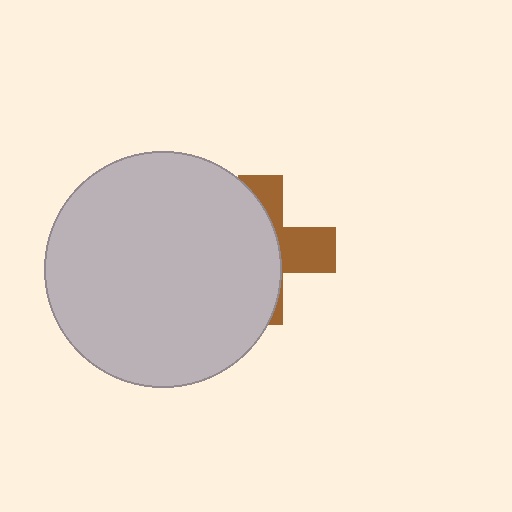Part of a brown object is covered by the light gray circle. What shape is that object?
It is a cross.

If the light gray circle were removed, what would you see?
You would see the complete brown cross.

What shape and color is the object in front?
The object in front is a light gray circle.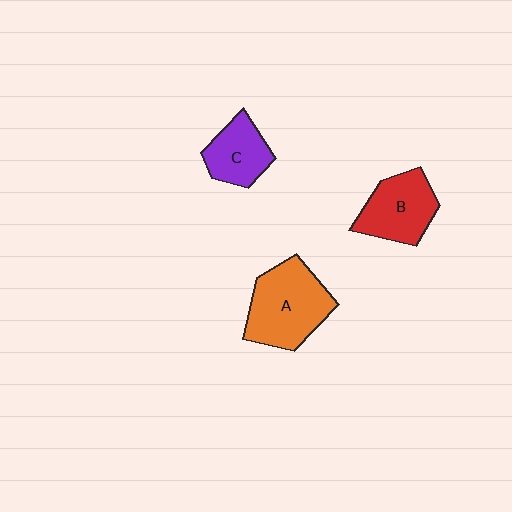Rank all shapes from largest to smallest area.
From largest to smallest: A (orange), B (red), C (purple).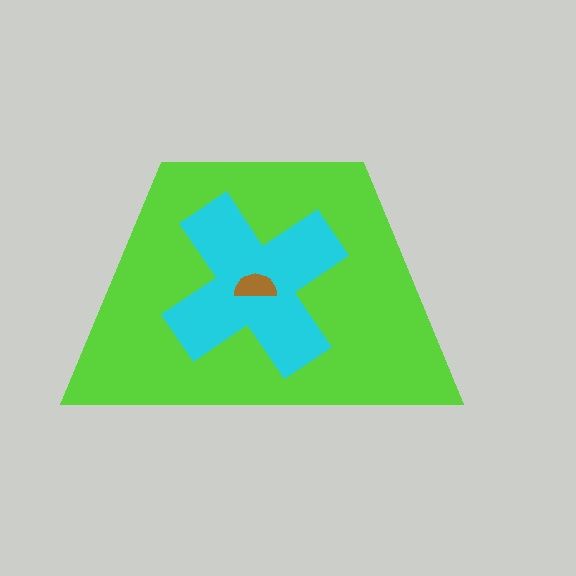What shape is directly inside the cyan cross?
The brown semicircle.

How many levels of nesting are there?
3.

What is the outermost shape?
The lime trapezoid.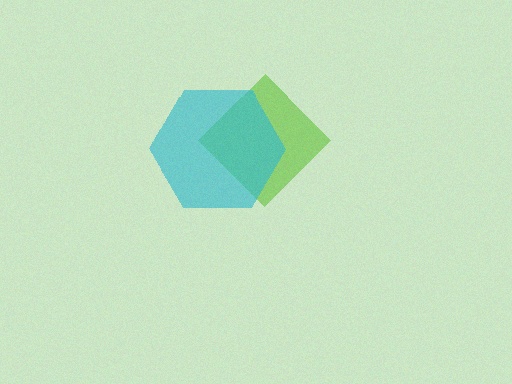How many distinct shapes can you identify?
There are 2 distinct shapes: a lime diamond, a cyan hexagon.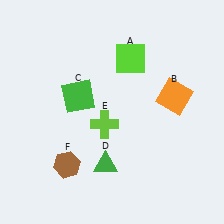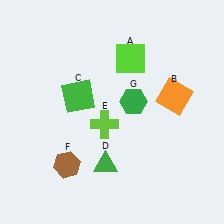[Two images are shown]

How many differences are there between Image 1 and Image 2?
There is 1 difference between the two images.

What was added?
A green hexagon (G) was added in Image 2.